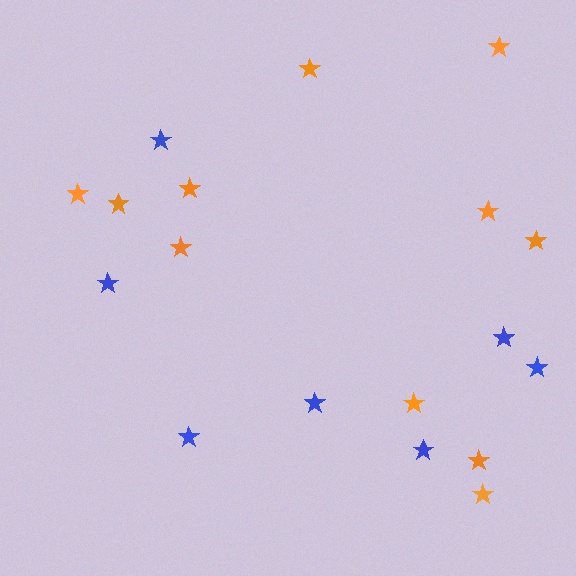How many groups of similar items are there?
There are 2 groups: one group of blue stars (7) and one group of orange stars (11).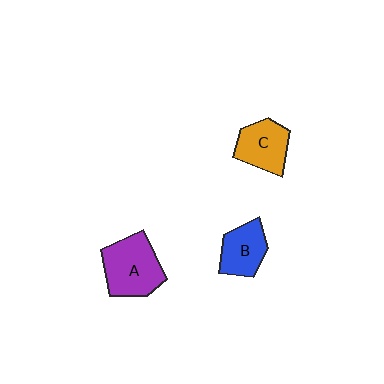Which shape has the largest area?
Shape A (purple).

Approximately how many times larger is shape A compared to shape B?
Approximately 1.5 times.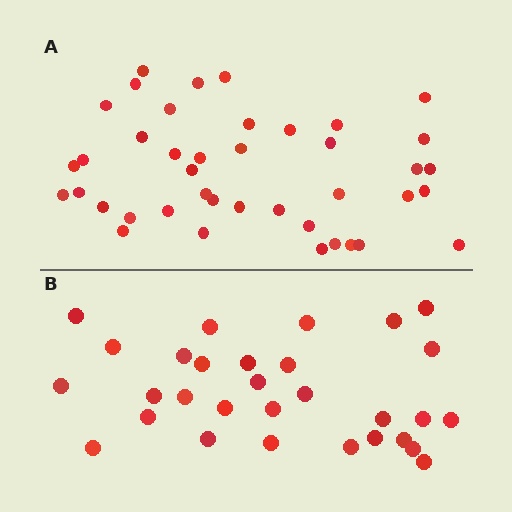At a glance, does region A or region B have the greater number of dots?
Region A (the top region) has more dots.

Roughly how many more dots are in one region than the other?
Region A has roughly 12 or so more dots than region B.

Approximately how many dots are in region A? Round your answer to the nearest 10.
About 40 dots. (The exact count is 41, which rounds to 40.)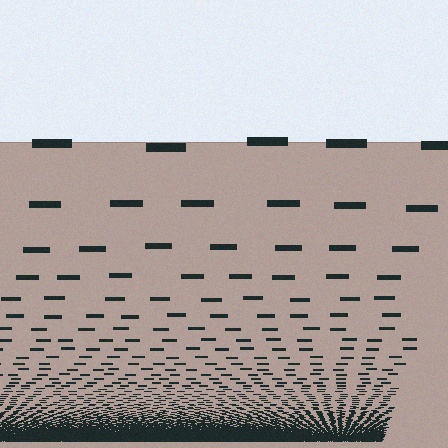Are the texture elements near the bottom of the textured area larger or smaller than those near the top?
Smaller. The gradient is inverted — elements near the bottom are smaller and denser.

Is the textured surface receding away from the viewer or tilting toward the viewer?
The surface appears to tilt toward the viewer. Texture elements get larger and sparser toward the top.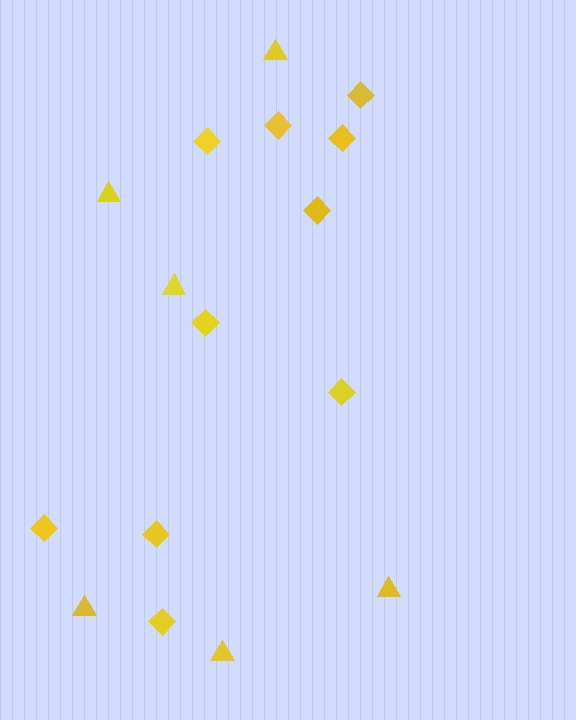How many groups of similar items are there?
There are 2 groups: one group of diamonds (10) and one group of triangles (6).